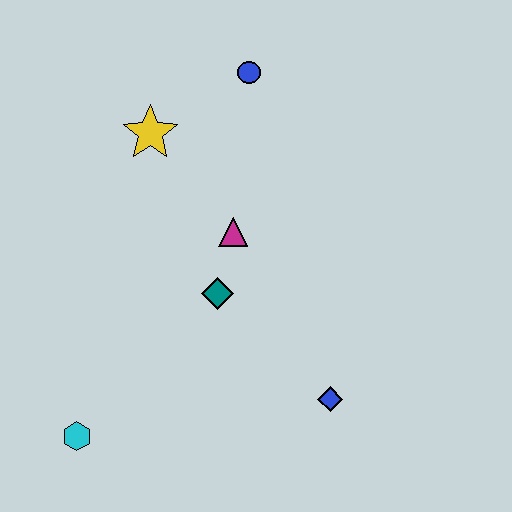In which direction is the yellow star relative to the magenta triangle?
The yellow star is above the magenta triangle.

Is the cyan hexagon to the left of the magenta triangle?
Yes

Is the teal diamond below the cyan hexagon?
No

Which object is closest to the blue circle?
The yellow star is closest to the blue circle.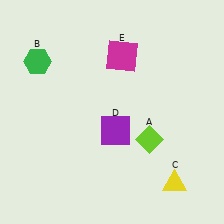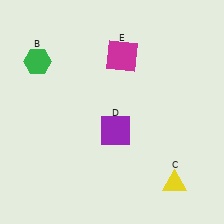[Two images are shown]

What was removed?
The lime diamond (A) was removed in Image 2.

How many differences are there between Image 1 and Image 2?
There is 1 difference between the two images.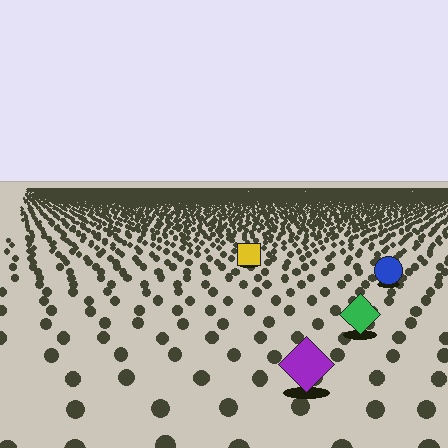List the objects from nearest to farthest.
From nearest to farthest: the purple diamond, the green diamond, the blue circle, the yellow square.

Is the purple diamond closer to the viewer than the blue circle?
Yes. The purple diamond is closer — you can tell from the texture gradient: the ground texture is coarser near it.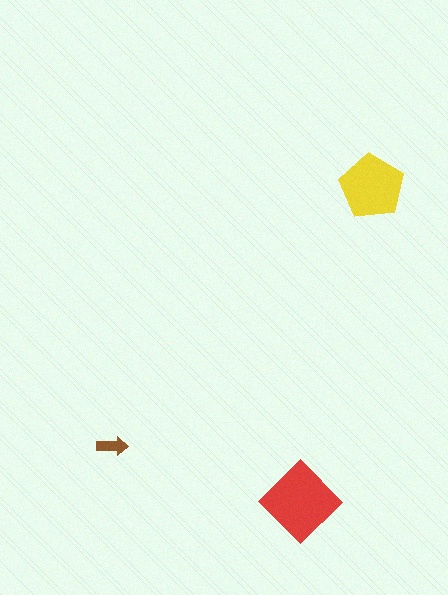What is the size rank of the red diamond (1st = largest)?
1st.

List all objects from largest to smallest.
The red diamond, the yellow pentagon, the brown arrow.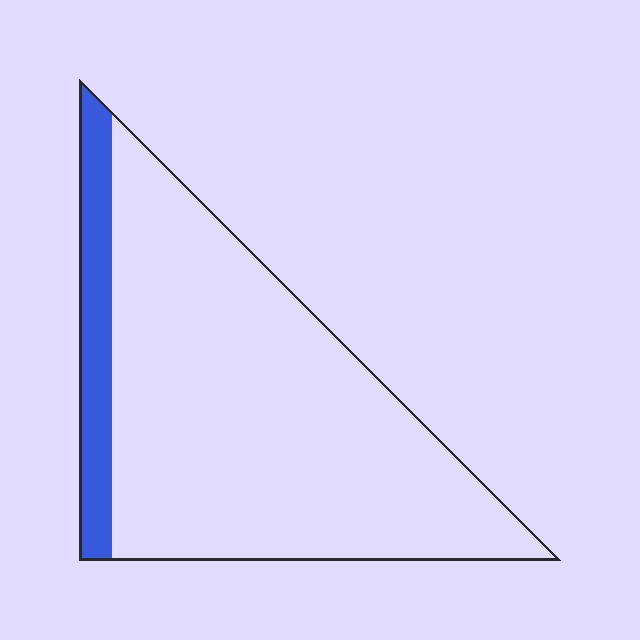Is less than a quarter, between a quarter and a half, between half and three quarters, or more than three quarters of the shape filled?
Less than a quarter.